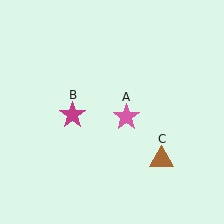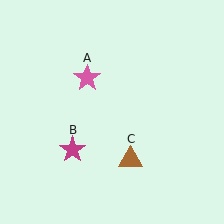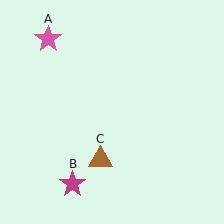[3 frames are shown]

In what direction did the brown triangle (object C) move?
The brown triangle (object C) moved left.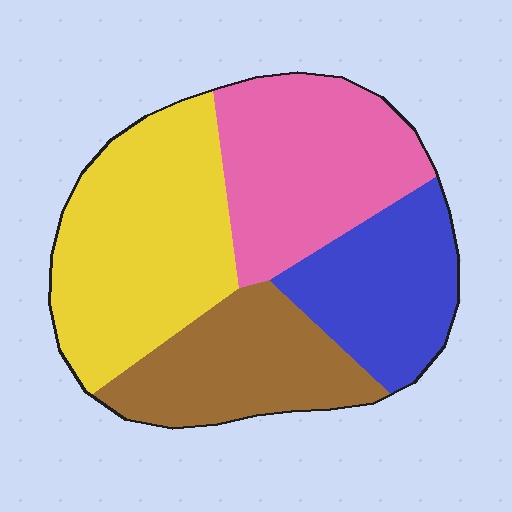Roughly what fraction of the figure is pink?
Pink takes up between a quarter and a half of the figure.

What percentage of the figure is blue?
Blue covers roughly 20% of the figure.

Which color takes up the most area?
Yellow, at roughly 35%.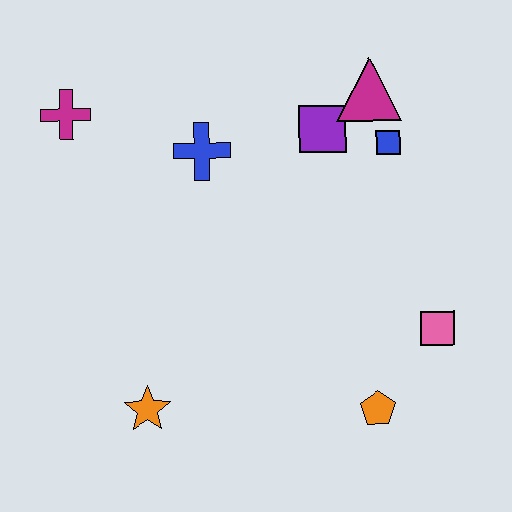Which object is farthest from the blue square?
The orange star is farthest from the blue square.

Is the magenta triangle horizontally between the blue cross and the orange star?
No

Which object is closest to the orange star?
The orange pentagon is closest to the orange star.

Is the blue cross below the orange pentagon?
No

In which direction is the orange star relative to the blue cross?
The orange star is below the blue cross.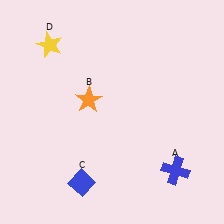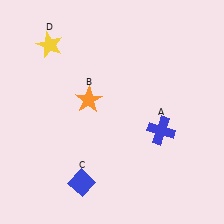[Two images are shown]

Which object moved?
The blue cross (A) moved up.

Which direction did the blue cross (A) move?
The blue cross (A) moved up.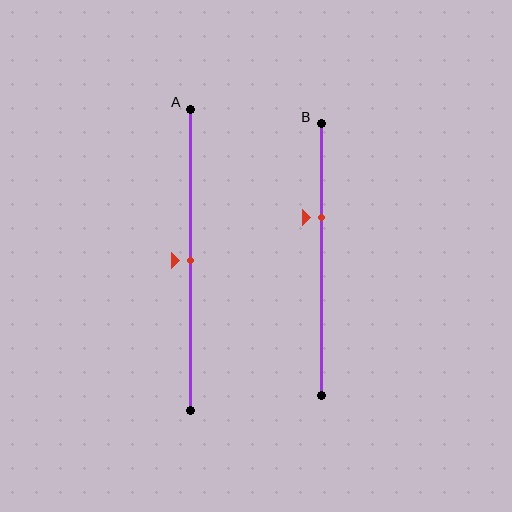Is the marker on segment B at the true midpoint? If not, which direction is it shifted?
No, the marker on segment B is shifted upward by about 15% of the segment length.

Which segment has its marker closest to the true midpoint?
Segment A has its marker closest to the true midpoint.